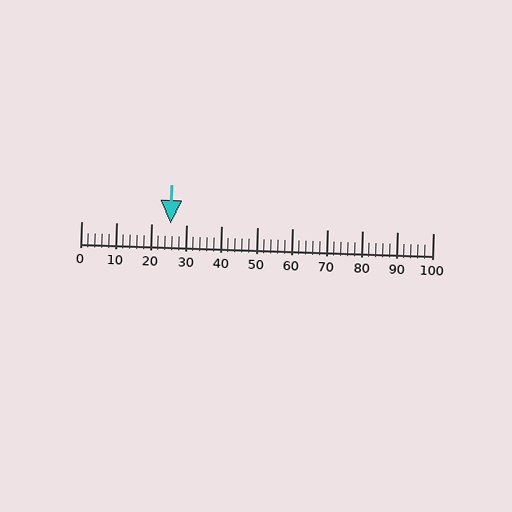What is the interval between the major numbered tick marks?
The major tick marks are spaced 10 units apart.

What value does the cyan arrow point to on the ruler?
The cyan arrow points to approximately 25.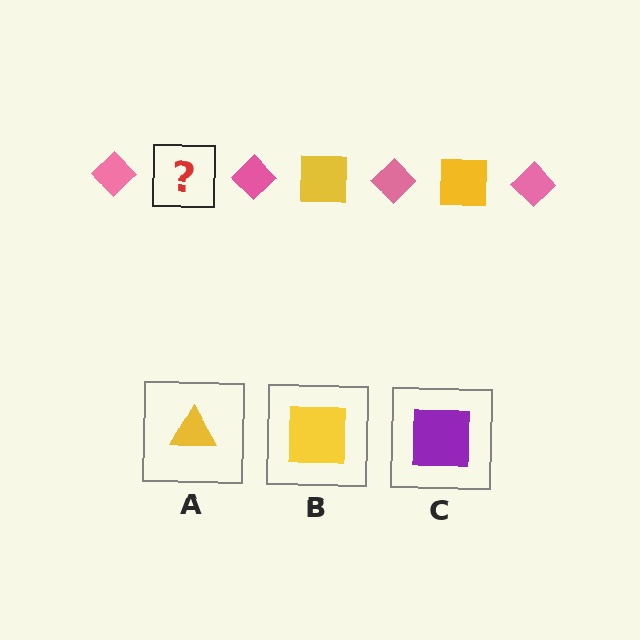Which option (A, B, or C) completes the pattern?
B.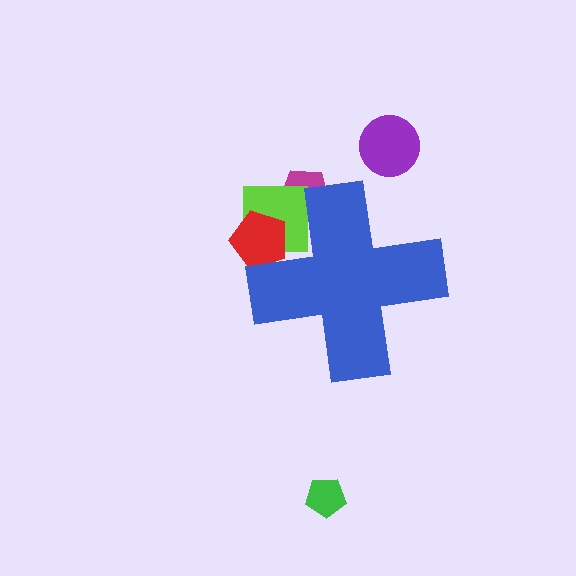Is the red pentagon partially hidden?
Yes, the red pentagon is partially hidden behind the blue cross.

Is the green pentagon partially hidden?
No, the green pentagon is fully visible.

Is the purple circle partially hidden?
No, the purple circle is fully visible.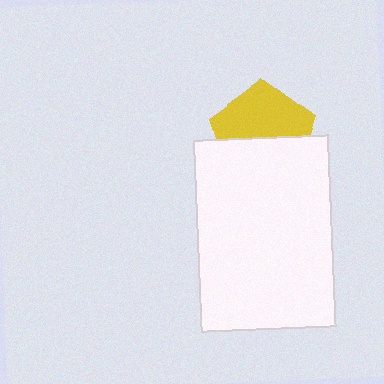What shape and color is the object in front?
The object in front is a white rectangle.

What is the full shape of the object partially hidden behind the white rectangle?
The partially hidden object is a yellow pentagon.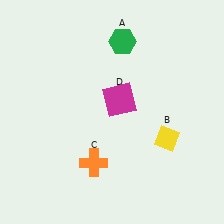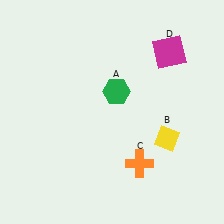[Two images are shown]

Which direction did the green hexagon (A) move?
The green hexagon (A) moved down.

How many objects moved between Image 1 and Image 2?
3 objects moved between the two images.